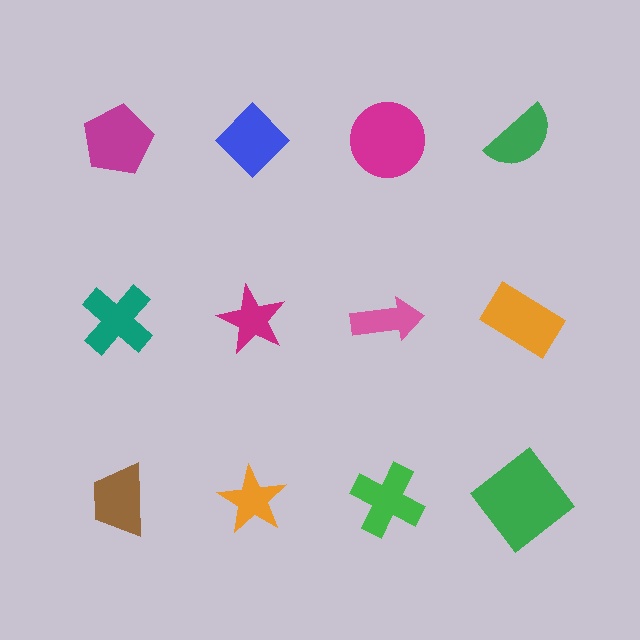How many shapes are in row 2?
4 shapes.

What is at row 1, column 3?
A magenta circle.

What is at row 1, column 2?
A blue diamond.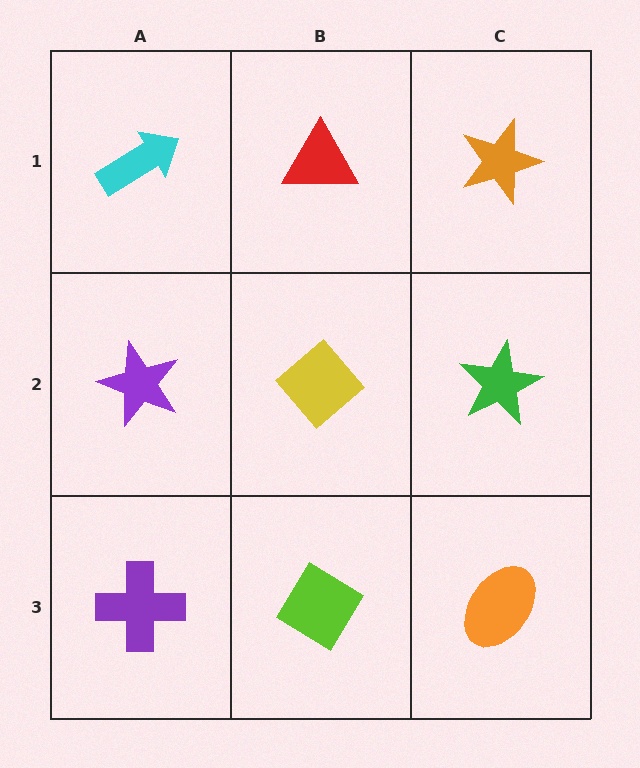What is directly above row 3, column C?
A green star.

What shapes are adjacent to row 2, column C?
An orange star (row 1, column C), an orange ellipse (row 3, column C), a yellow diamond (row 2, column B).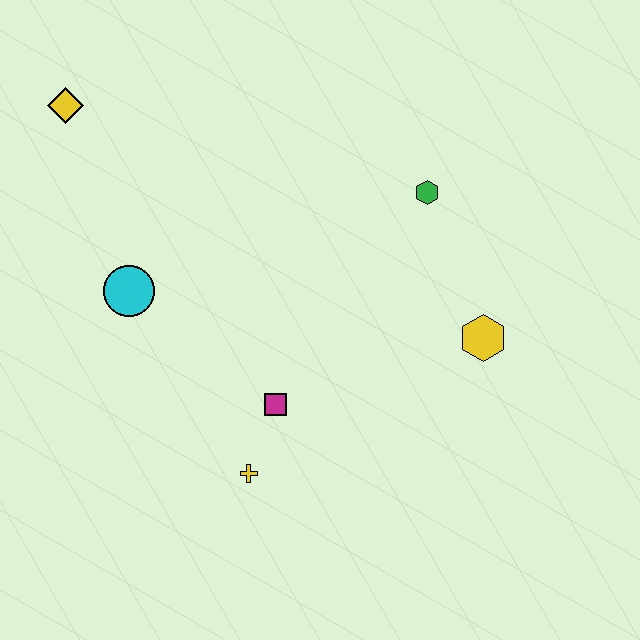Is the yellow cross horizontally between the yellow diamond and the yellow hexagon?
Yes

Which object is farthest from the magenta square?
The yellow diamond is farthest from the magenta square.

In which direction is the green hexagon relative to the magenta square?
The green hexagon is above the magenta square.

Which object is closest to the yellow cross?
The magenta square is closest to the yellow cross.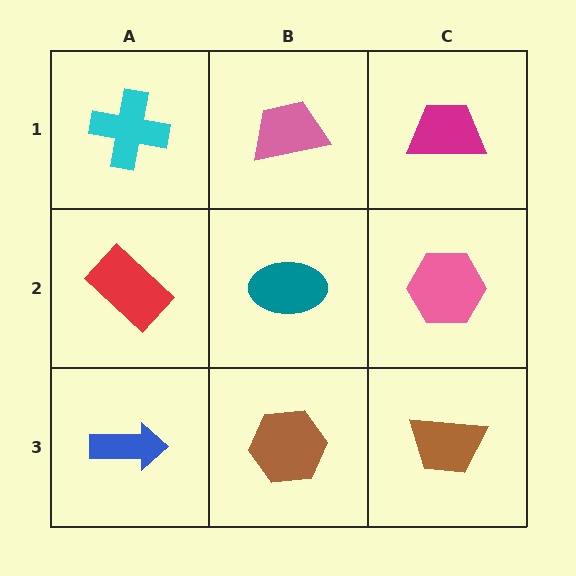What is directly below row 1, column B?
A teal ellipse.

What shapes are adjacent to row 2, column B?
A pink trapezoid (row 1, column B), a brown hexagon (row 3, column B), a red rectangle (row 2, column A), a pink hexagon (row 2, column C).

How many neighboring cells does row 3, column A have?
2.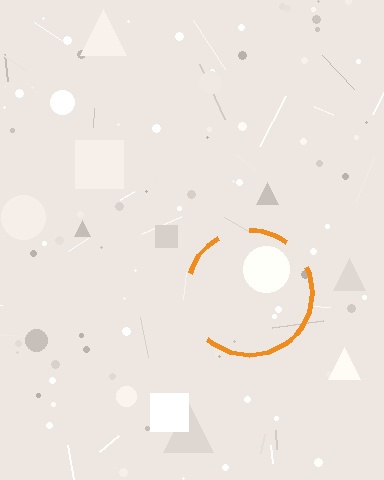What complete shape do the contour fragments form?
The contour fragments form a circle.